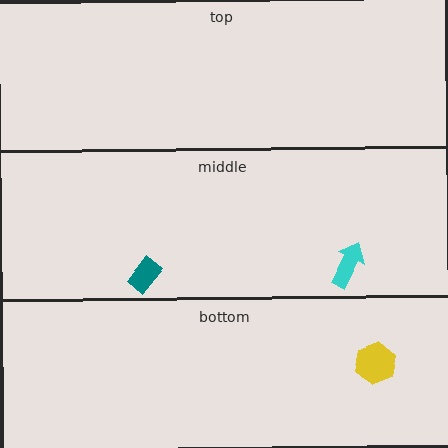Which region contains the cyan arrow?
The middle region.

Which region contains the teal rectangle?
The middle region.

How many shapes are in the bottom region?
1.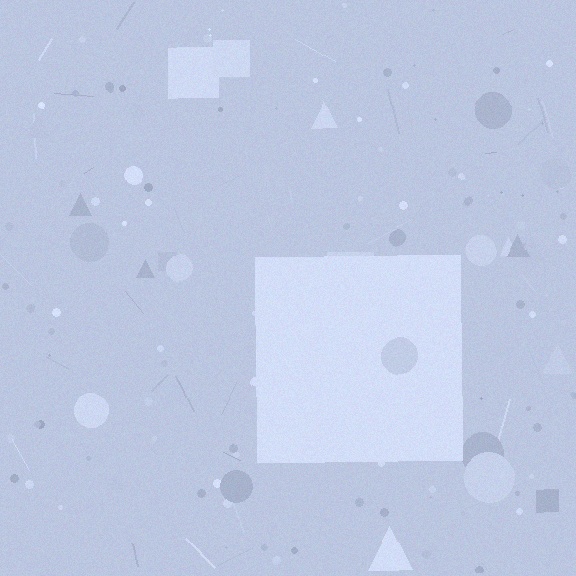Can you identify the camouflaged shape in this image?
The camouflaged shape is a square.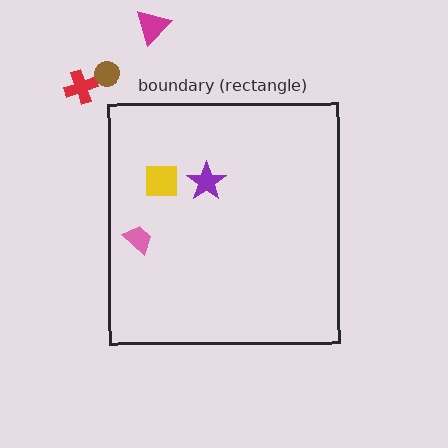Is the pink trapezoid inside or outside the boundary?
Inside.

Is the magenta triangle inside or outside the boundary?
Outside.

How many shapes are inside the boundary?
3 inside, 3 outside.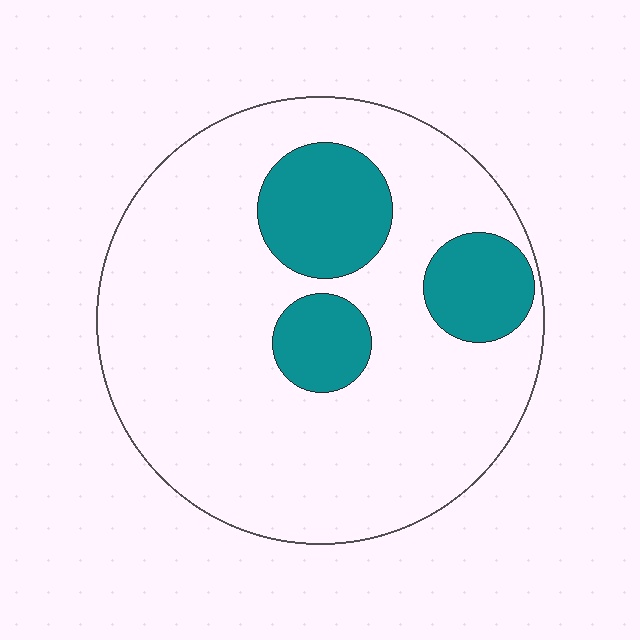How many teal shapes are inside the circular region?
3.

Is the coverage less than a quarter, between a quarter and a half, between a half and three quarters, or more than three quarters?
Less than a quarter.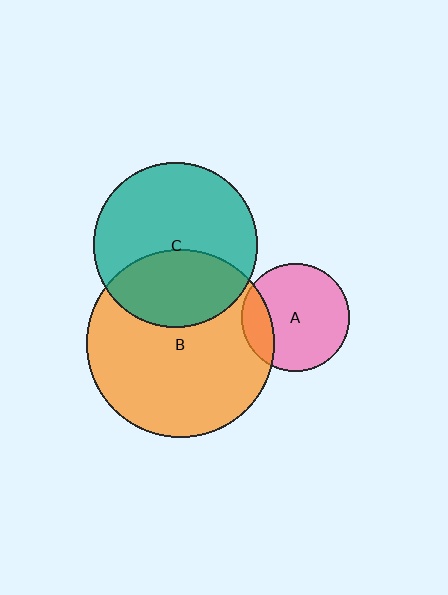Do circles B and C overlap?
Yes.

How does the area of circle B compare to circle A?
Approximately 3.1 times.